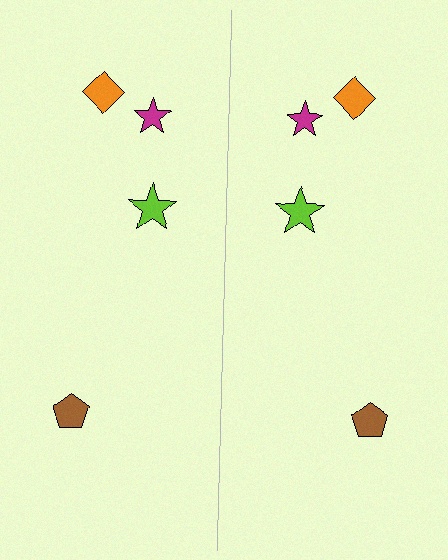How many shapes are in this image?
There are 8 shapes in this image.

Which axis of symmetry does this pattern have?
The pattern has a vertical axis of symmetry running through the center of the image.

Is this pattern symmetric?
Yes, this pattern has bilateral (reflection) symmetry.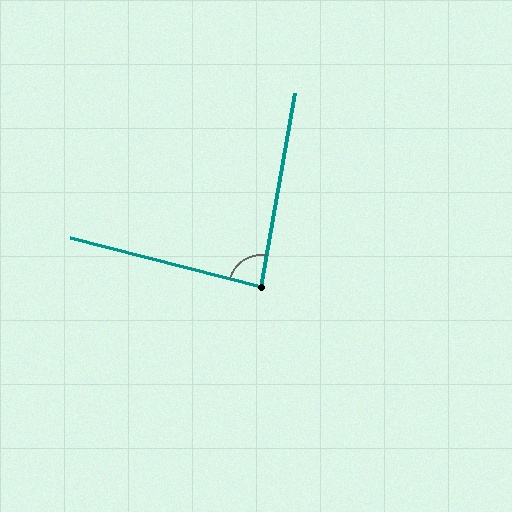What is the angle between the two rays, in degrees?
Approximately 86 degrees.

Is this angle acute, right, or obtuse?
It is approximately a right angle.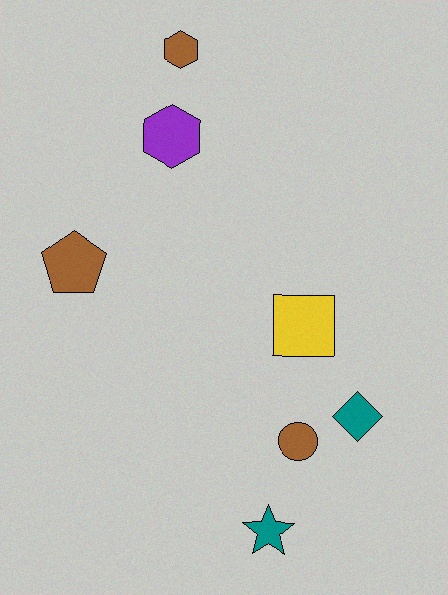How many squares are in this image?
There is 1 square.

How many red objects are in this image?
There are no red objects.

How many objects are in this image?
There are 7 objects.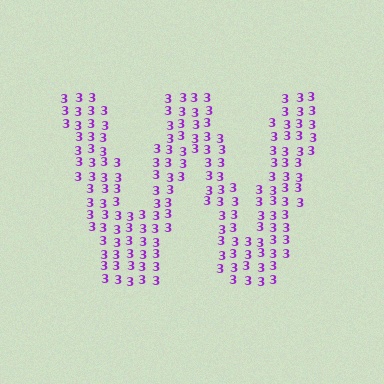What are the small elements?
The small elements are digit 3's.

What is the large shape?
The large shape is the letter W.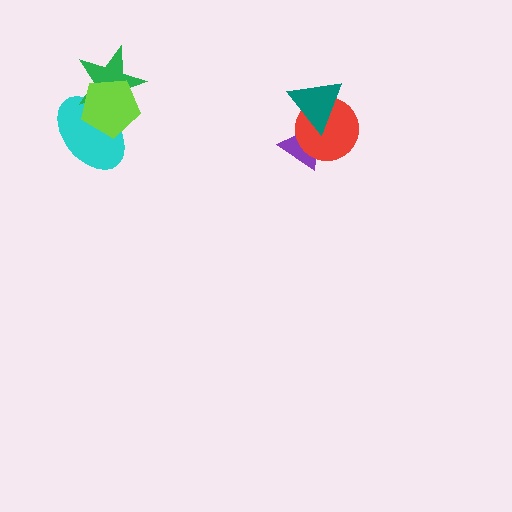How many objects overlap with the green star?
2 objects overlap with the green star.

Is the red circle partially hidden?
Yes, it is partially covered by another shape.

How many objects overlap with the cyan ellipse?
2 objects overlap with the cyan ellipse.